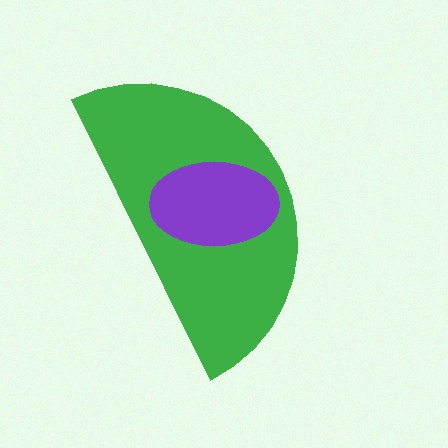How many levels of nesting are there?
2.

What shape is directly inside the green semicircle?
The purple ellipse.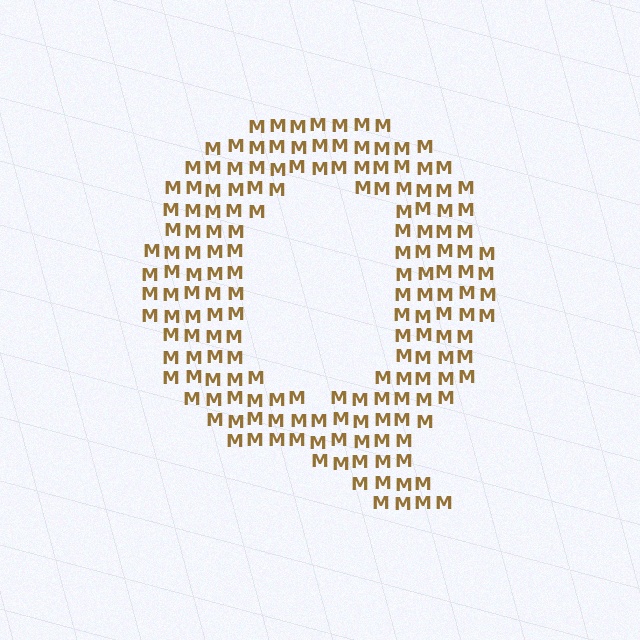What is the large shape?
The large shape is the letter Q.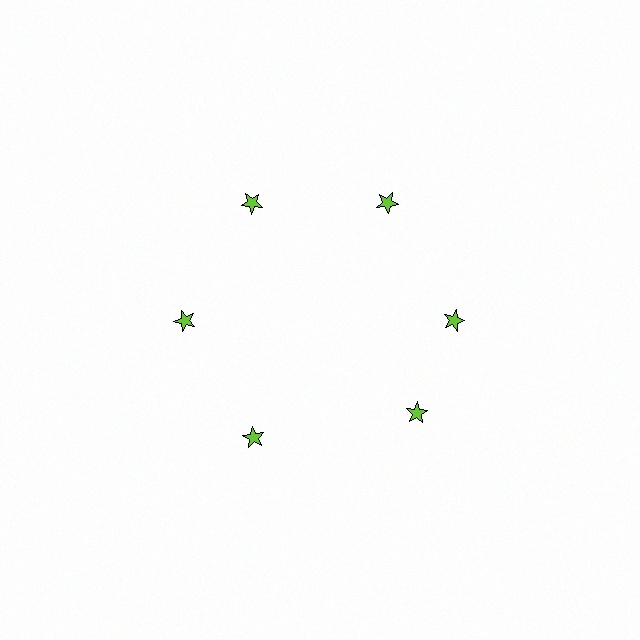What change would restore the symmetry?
The symmetry would be restored by rotating it back into even spacing with its neighbors so that all 6 stars sit at equal angles and equal distance from the center.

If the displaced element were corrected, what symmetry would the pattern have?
It would have 6-fold rotational symmetry — the pattern would map onto itself every 60 degrees.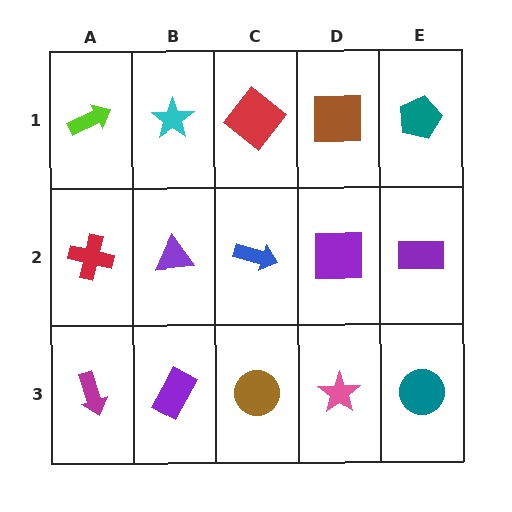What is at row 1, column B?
A cyan star.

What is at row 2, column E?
A purple rectangle.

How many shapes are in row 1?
5 shapes.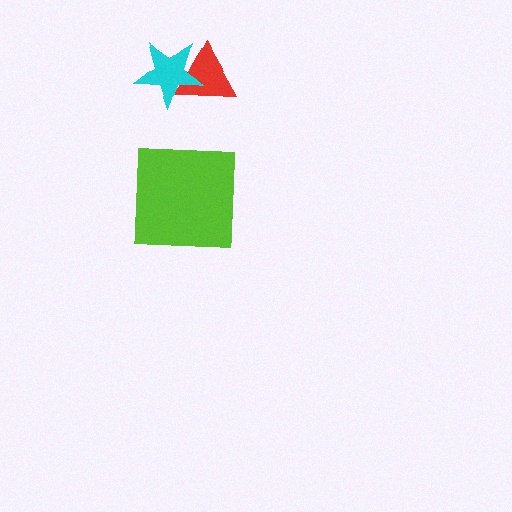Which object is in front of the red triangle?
The cyan star is in front of the red triangle.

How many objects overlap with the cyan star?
1 object overlaps with the cyan star.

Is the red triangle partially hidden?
Yes, it is partially covered by another shape.